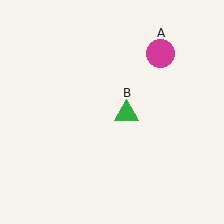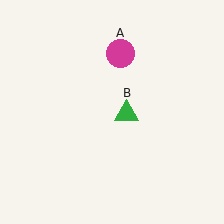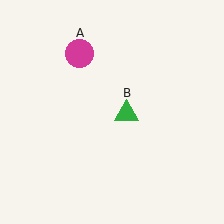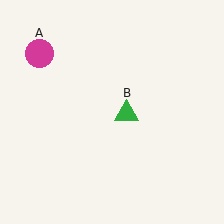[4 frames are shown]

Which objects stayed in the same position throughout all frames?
Green triangle (object B) remained stationary.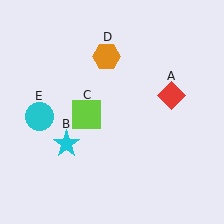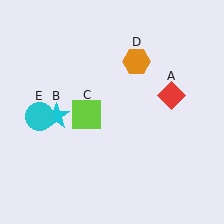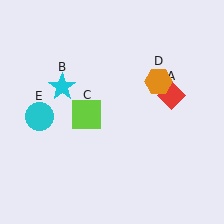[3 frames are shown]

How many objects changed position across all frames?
2 objects changed position: cyan star (object B), orange hexagon (object D).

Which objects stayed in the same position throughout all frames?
Red diamond (object A) and lime square (object C) and cyan circle (object E) remained stationary.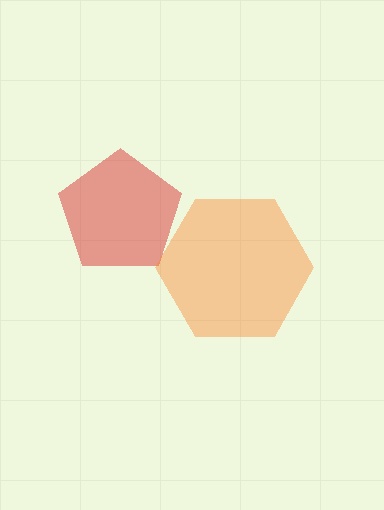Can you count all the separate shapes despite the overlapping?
Yes, there are 2 separate shapes.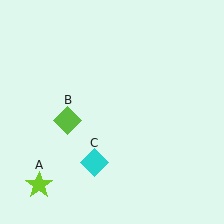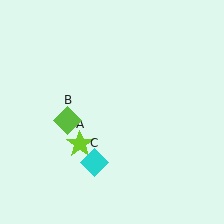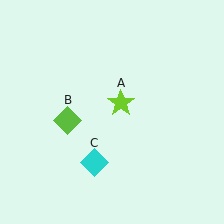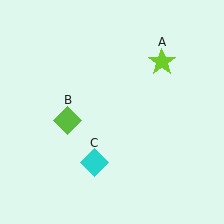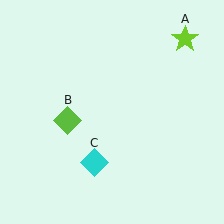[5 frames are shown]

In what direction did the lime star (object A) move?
The lime star (object A) moved up and to the right.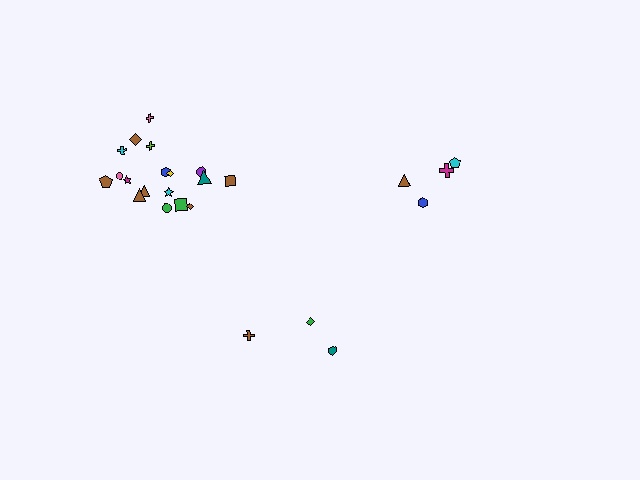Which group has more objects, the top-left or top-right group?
The top-left group.